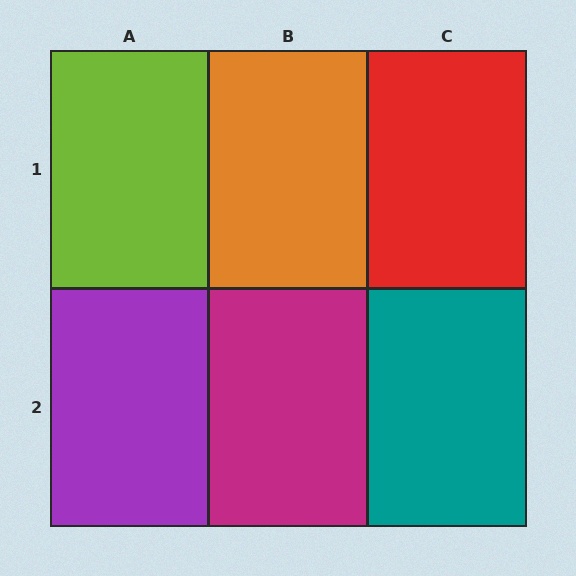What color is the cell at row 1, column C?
Red.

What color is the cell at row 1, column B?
Orange.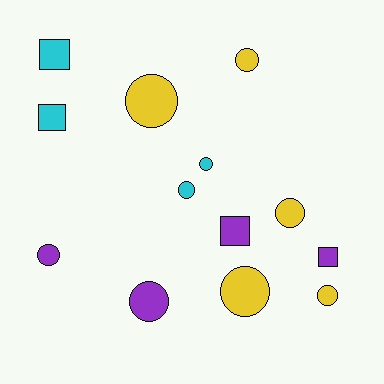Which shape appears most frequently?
Circle, with 9 objects.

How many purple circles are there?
There are 2 purple circles.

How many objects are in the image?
There are 13 objects.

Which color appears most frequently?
Yellow, with 5 objects.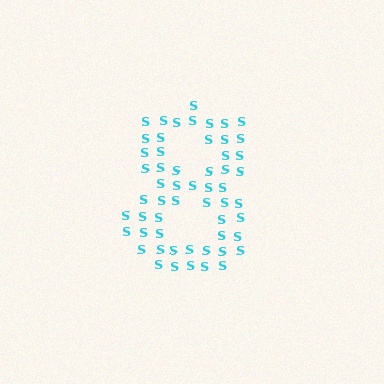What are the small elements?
The small elements are letter S's.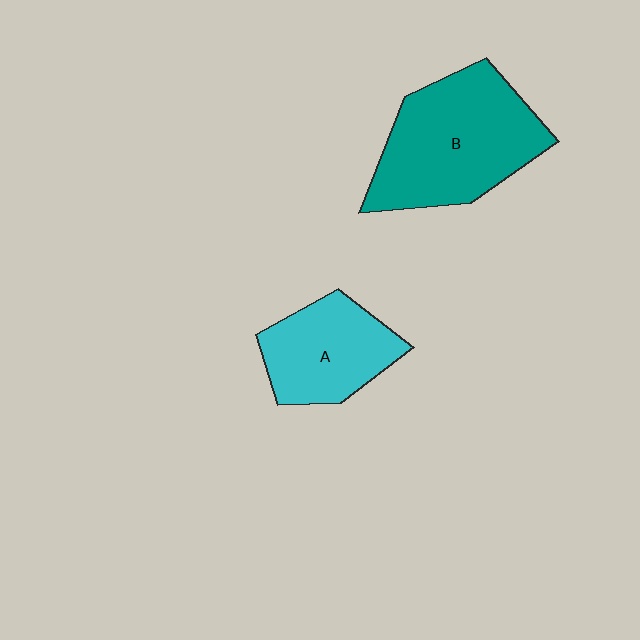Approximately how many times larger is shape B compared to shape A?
Approximately 1.6 times.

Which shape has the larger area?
Shape B (teal).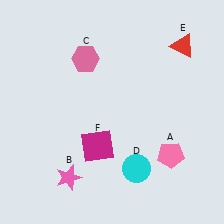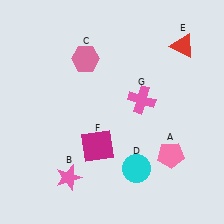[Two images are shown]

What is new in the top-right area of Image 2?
A pink cross (G) was added in the top-right area of Image 2.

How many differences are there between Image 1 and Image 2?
There is 1 difference between the two images.